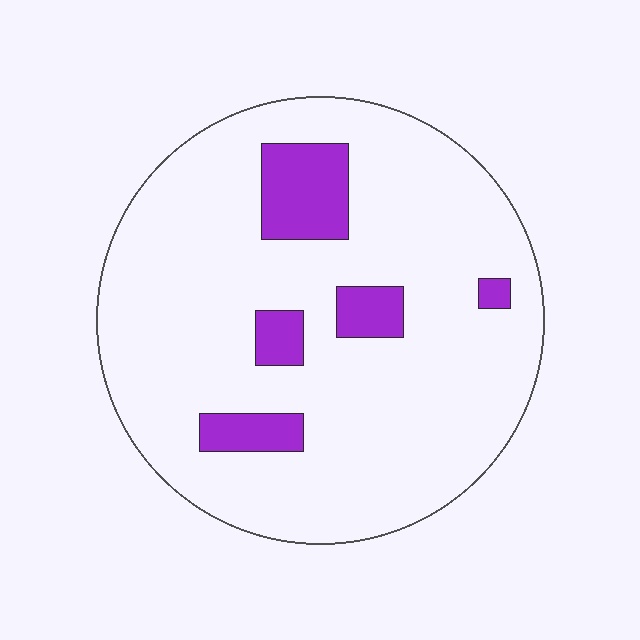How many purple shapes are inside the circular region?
5.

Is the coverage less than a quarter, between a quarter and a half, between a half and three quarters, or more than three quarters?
Less than a quarter.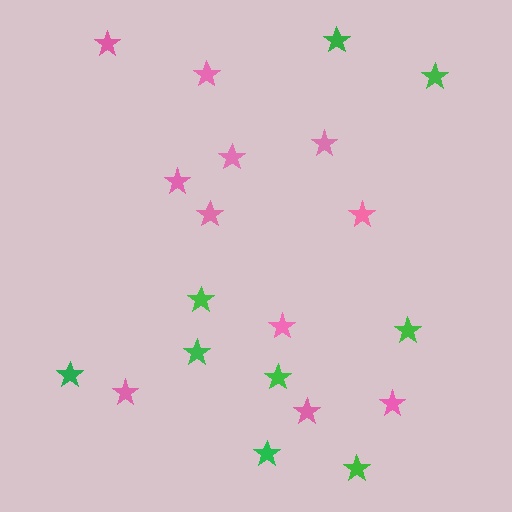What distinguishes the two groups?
There are 2 groups: one group of pink stars (11) and one group of green stars (9).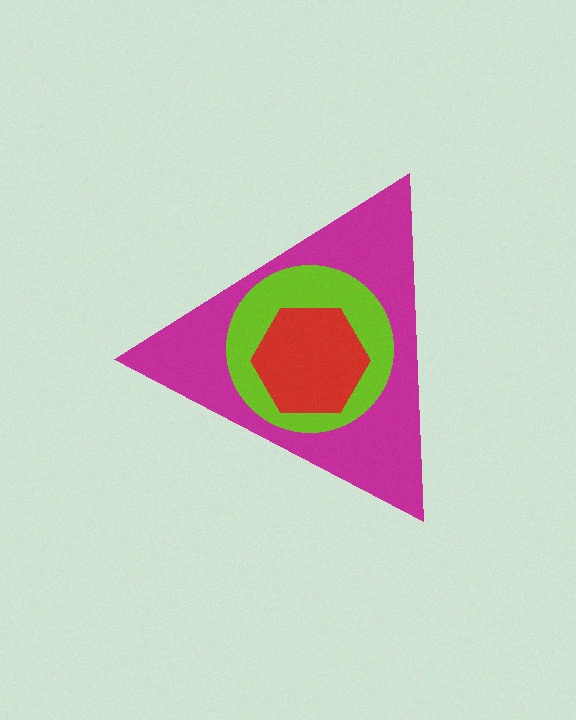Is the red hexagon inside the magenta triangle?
Yes.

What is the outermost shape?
The magenta triangle.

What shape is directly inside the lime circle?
The red hexagon.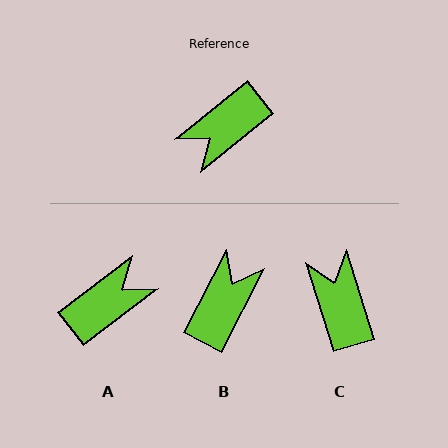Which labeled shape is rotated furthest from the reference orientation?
A, about 179 degrees away.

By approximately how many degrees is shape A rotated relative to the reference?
Approximately 179 degrees counter-clockwise.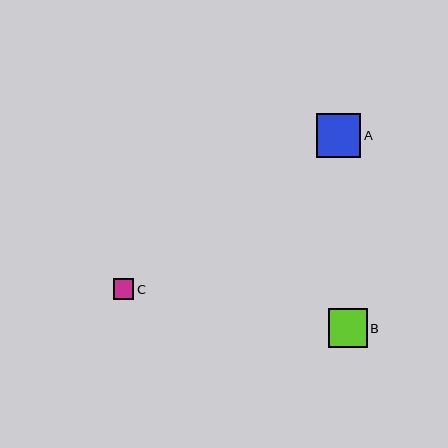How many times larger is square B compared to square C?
Square B is approximately 1.9 times the size of square C.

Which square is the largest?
Square A is the largest with a size of approximately 44 pixels.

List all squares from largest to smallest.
From largest to smallest: A, B, C.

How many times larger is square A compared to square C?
Square A is approximately 2.1 times the size of square C.